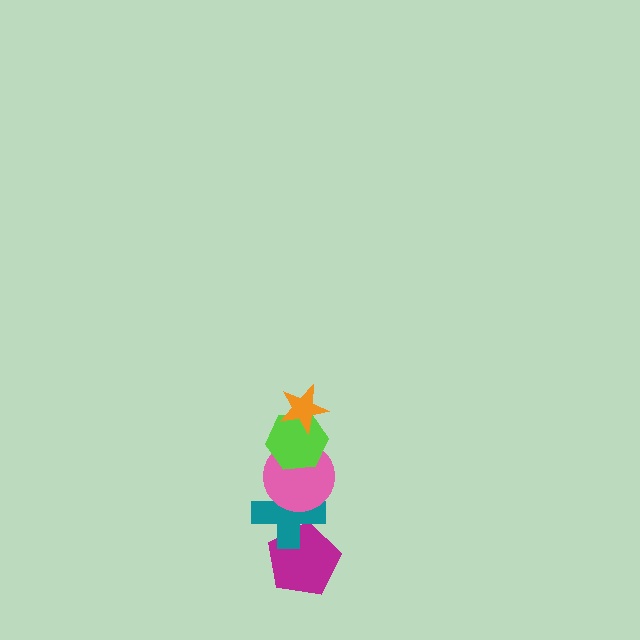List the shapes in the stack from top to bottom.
From top to bottom: the orange star, the lime hexagon, the pink circle, the teal cross, the magenta pentagon.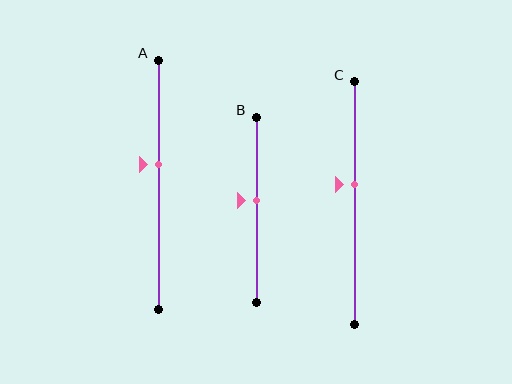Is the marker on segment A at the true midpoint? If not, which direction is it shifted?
No, the marker on segment A is shifted upward by about 8% of the segment length.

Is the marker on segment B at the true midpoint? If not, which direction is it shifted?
No, the marker on segment B is shifted upward by about 5% of the segment length.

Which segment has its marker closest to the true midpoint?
Segment B has its marker closest to the true midpoint.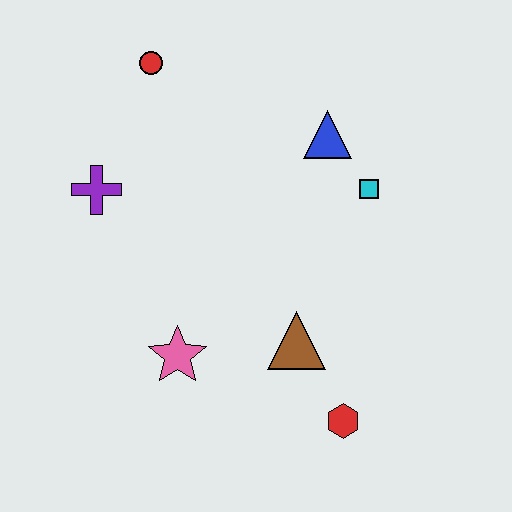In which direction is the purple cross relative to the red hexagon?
The purple cross is to the left of the red hexagon.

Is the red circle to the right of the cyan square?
No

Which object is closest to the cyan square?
The blue triangle is closest to the cyan square.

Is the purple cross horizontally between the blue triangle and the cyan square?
No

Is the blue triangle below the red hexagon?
No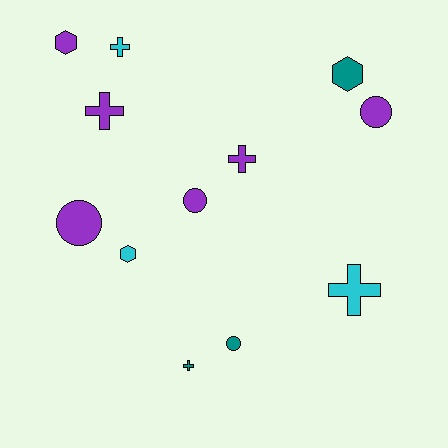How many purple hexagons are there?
There is 1 purple hexagon.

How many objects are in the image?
There are 12 objects.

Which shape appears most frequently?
Cross, with 5 objects.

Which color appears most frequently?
Purple, with 6 objects.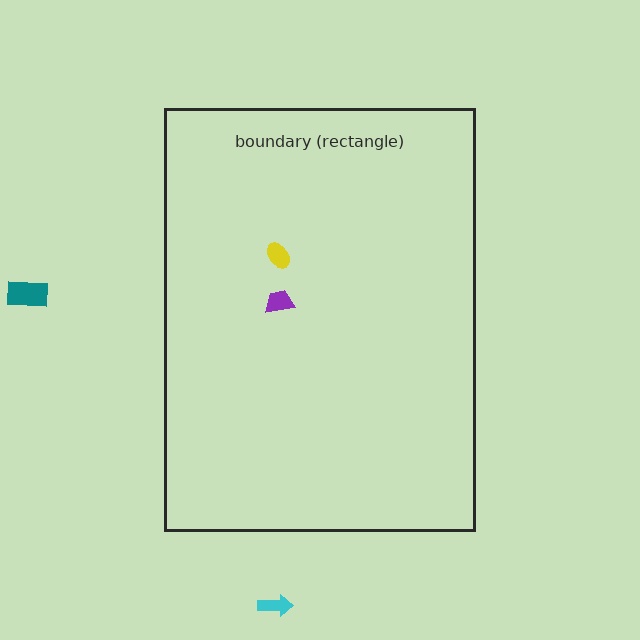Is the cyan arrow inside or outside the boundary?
Outside.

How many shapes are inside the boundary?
2 inside, 2 outside.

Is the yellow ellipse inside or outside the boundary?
Inside.